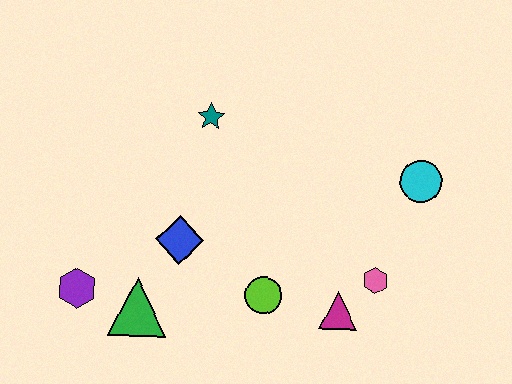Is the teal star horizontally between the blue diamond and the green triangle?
No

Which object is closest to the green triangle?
The purple hexagon is closest to the green triangle.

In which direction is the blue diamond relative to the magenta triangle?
The blue diamond is to the left of the magenta triangle.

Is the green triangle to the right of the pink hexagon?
No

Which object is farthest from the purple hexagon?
The cyan circle is farthest from the purple hexagon.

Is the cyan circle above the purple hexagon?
Yes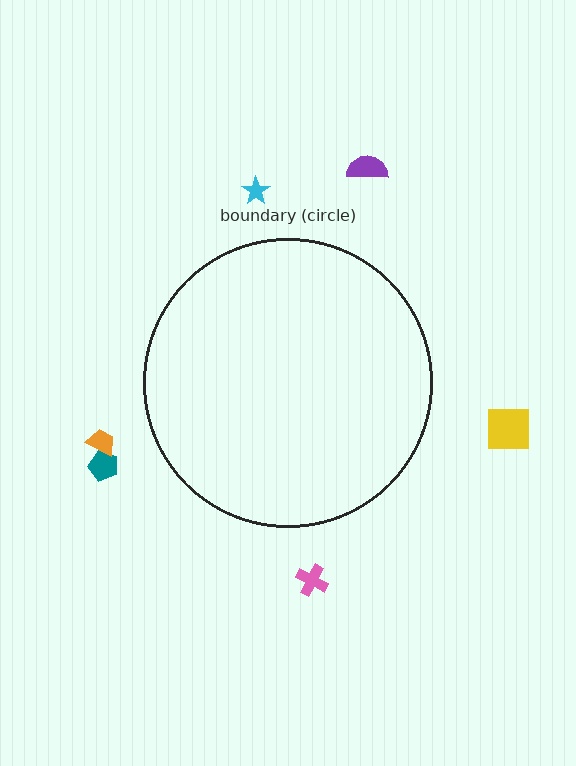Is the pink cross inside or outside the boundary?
Outside.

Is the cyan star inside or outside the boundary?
Outside.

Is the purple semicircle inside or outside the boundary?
Outside.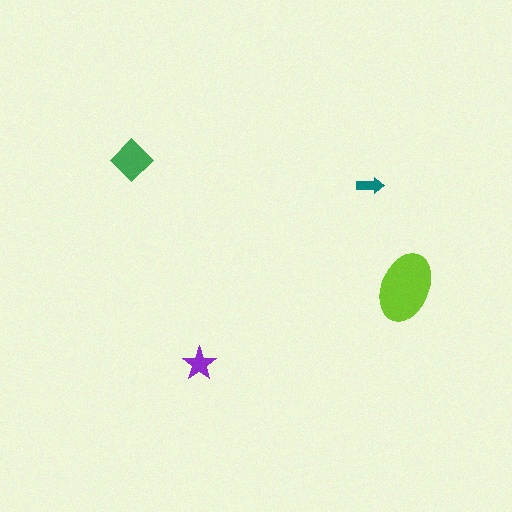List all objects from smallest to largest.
The teal arrow, the purple star, the green diamond, the lime ellipse.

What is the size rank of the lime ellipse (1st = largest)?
1st.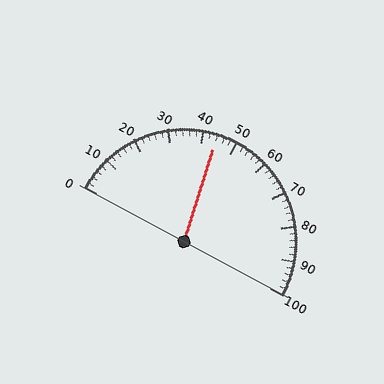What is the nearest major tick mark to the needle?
The nearest major tick mark is 40.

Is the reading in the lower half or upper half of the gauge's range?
The reading is in the lower half of the range (0 to 100).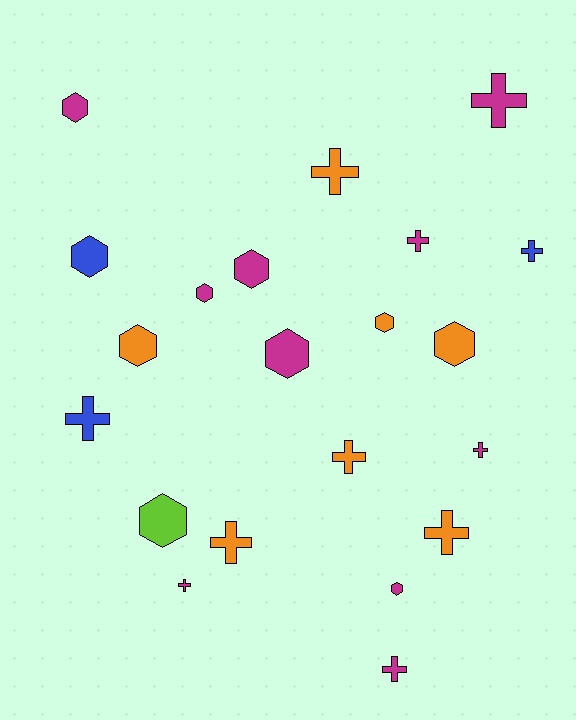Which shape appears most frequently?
Cross, with 11 objects.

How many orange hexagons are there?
There are 3 orange hexagons.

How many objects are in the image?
There are 21 objects.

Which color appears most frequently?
Magenta, with 10 objects.